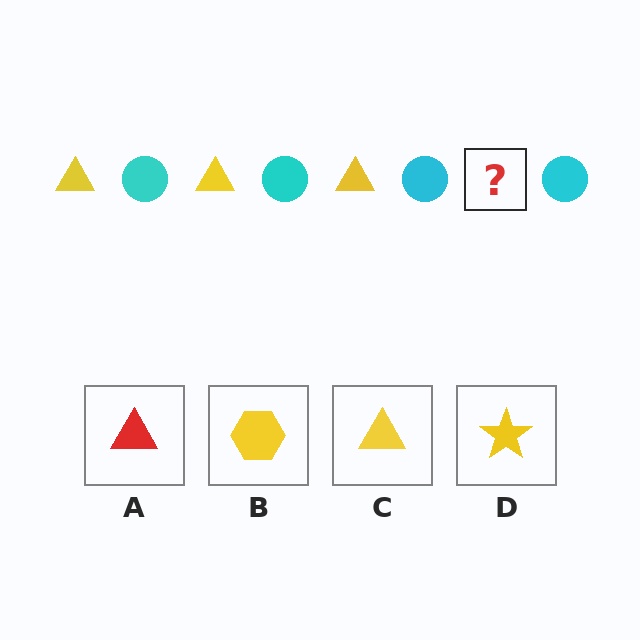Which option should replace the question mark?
Option C.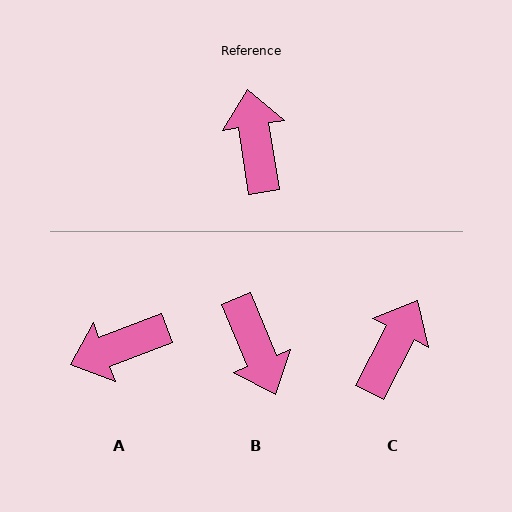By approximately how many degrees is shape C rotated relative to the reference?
Approximately 36 degrees clockwise.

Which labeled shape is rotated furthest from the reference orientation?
B, about 167 degrees away.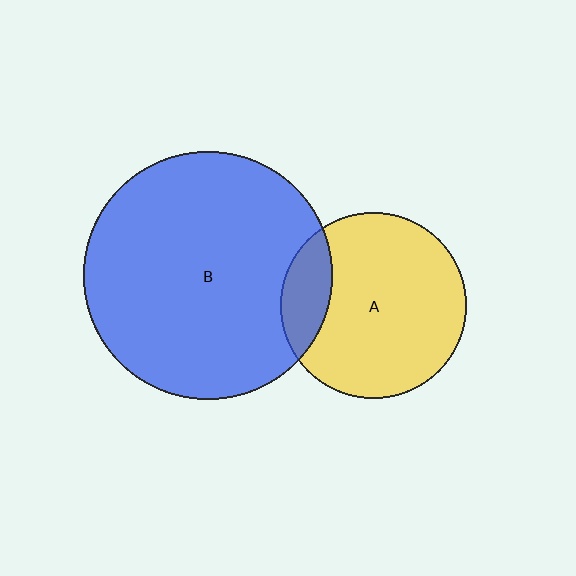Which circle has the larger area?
Circle B (blue).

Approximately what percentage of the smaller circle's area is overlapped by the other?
Approximately 15%.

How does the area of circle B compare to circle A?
Approximately 1.8 times.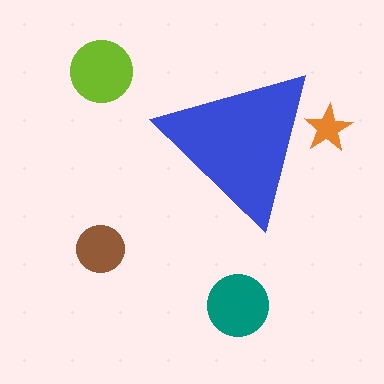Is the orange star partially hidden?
Yes, the orange star is partially hidden behind the blue triangle.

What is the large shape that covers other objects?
A blue triangle.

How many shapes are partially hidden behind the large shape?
1 shape is partially hidden.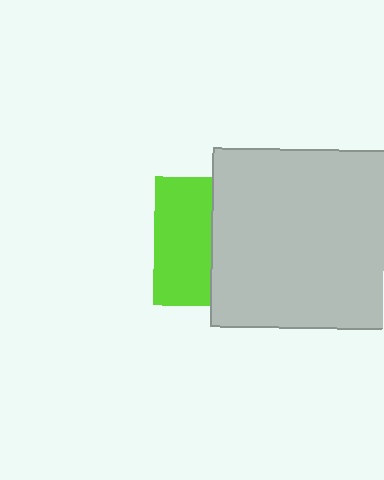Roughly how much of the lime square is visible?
A small part of it is visible (roughly 45%).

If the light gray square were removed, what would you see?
You would see the complete lime square.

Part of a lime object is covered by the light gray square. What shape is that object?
It is a square.